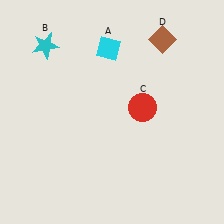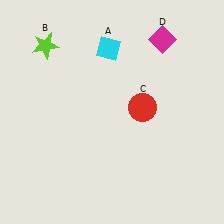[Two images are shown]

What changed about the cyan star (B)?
In Image 1, B is cyan. In Image 2, it changed to lime.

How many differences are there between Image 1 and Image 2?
There are 2 differences between the two images.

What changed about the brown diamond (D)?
In Image 1, D is brown. In Image 2, it changed to magenta.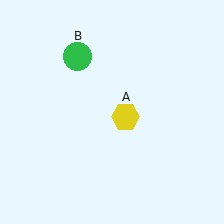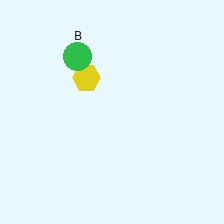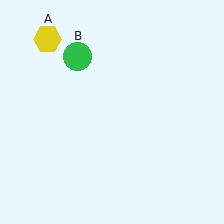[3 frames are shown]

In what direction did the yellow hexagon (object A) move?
The yellow hexagon (object A) moved up and to the left.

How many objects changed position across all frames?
1 object changed position: yellow hexagon (object A).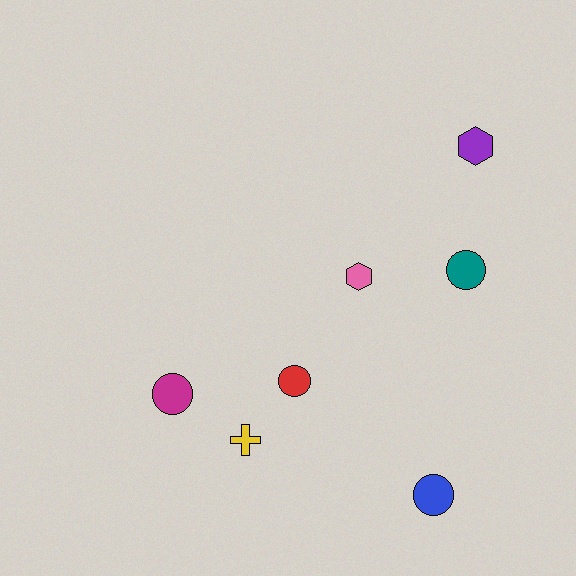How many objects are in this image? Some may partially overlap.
There are 7 objects.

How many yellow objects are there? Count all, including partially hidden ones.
There is 1 yellow object.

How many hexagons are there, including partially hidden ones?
There are 2 hexagons.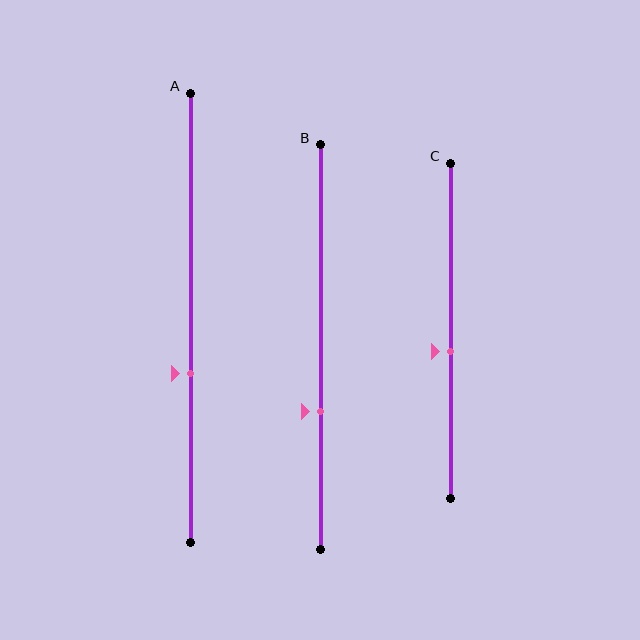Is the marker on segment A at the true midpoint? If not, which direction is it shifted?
No, the marker on segment A is shifted downward by about 12% of the segment length.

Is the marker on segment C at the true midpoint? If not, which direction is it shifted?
No, the marker on segment C is shifted downward by about 6% of the segment length.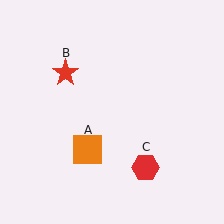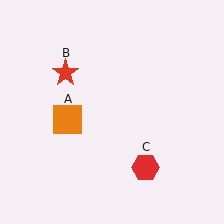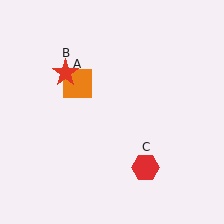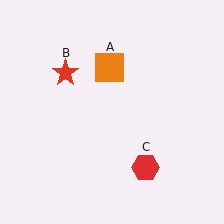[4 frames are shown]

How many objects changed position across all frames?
1 object changed position: orange square (object A).